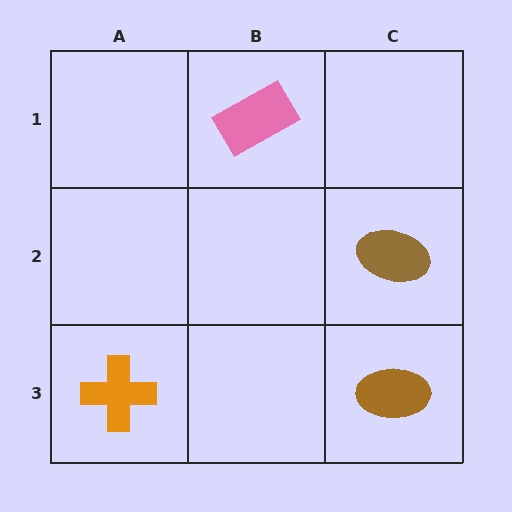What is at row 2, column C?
A brown ellipse.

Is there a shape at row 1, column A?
No, that cell is empty.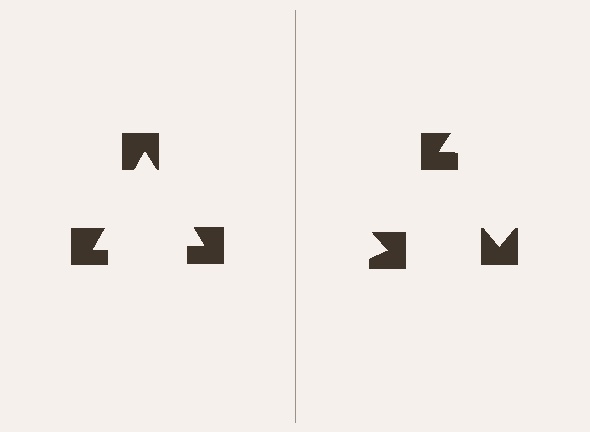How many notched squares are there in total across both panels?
6 — 3 on each side.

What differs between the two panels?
The notched squares are positioned identically on both sides; only the wedge orientations differ. On the left they align to a triangle; on the right they are misaligned.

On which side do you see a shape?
An illusory triangle appears on the left side. On the right side the wedge cuts are rotated, so no coherent shape forms.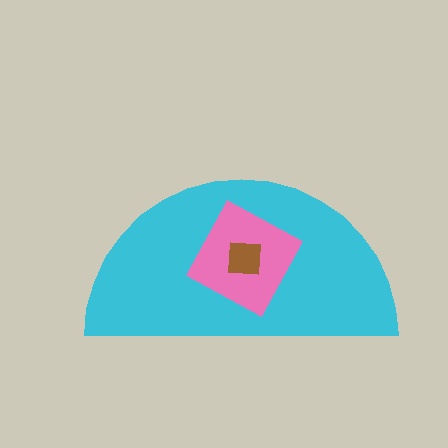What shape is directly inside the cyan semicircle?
The pink diamond.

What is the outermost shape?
The cyan semicircle.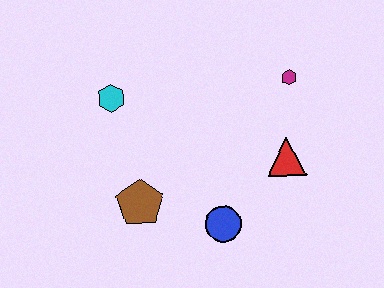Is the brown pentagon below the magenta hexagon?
Yes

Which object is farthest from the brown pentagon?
The magenta hexagon is farthest from the brown pentagon.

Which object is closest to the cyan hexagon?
The brown pentagon is closest to the cyan hexagon.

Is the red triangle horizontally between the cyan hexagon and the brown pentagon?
No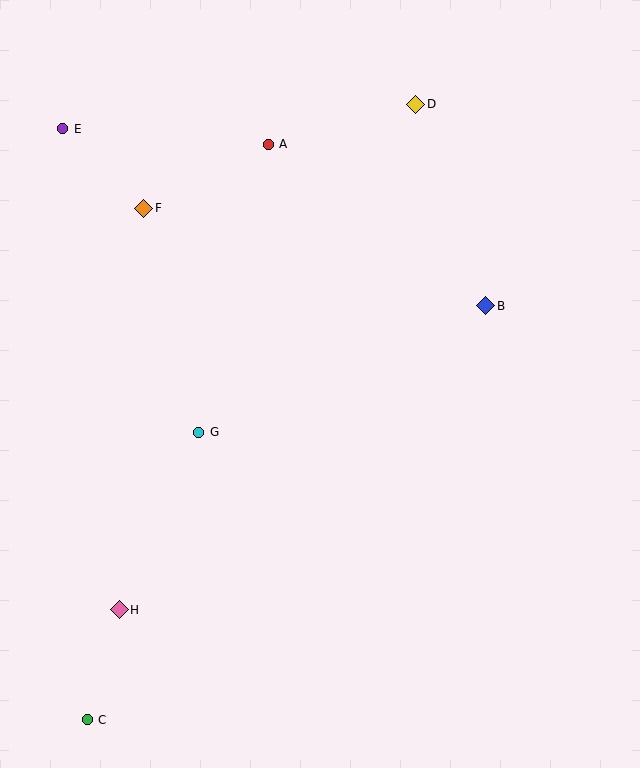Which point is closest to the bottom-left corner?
Point C is closest to the bottom-left corner.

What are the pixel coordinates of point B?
Point B is at (486, 306).